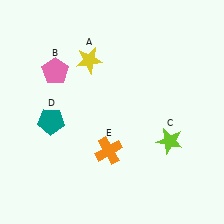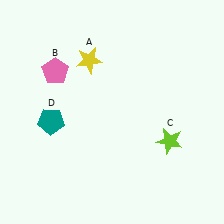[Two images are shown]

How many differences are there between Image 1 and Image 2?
There is 1 difference between the two images.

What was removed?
The orange cross (E) was removed in Image 2.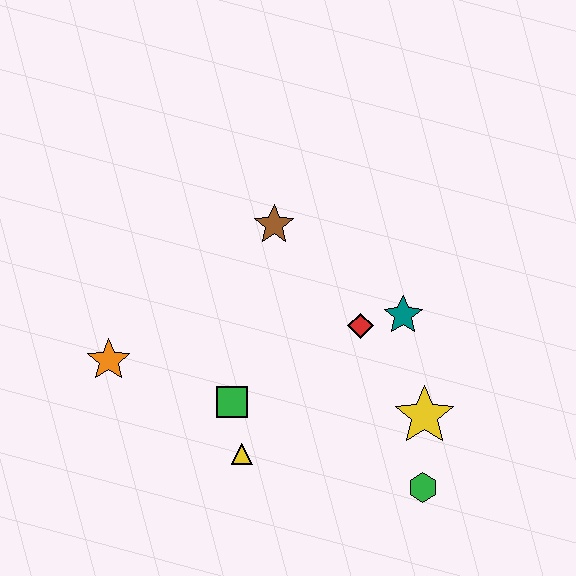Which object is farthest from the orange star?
The green hexagon is farthest from the orange star.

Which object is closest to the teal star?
The red diamond is closest to the teal star.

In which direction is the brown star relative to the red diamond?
The brown star is above the red diamond.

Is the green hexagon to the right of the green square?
Yes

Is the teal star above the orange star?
Yes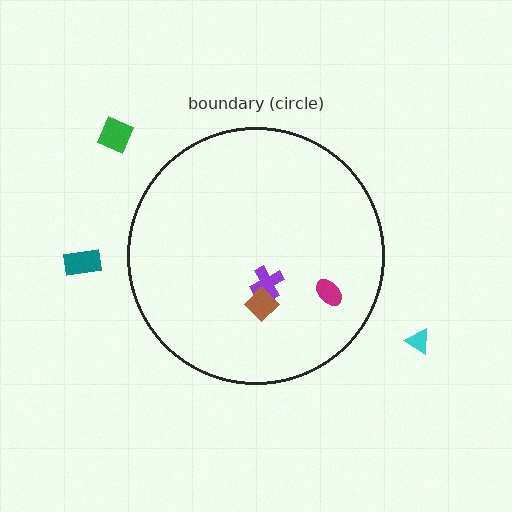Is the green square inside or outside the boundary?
Outside.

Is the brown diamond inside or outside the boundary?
Inside.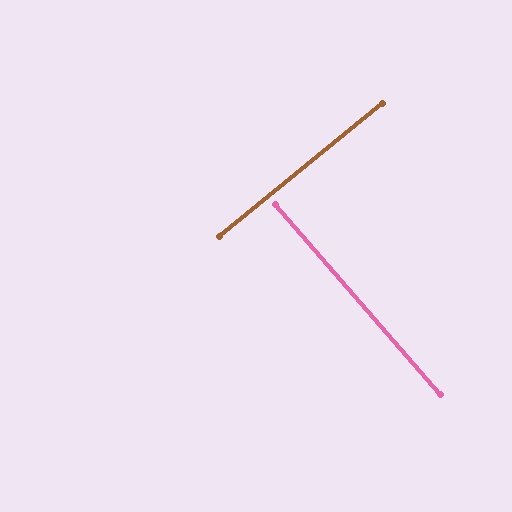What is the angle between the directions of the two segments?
Approximately 88 degrees.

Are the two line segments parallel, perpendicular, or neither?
Perpendicular — they meet at approximately 88°.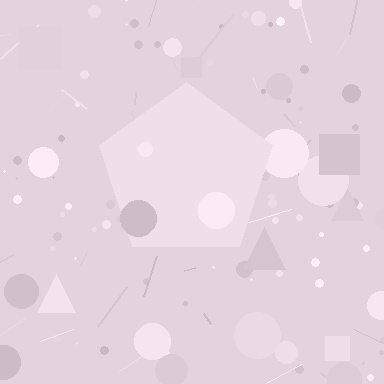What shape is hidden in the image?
A pentagon is hidden in the image.